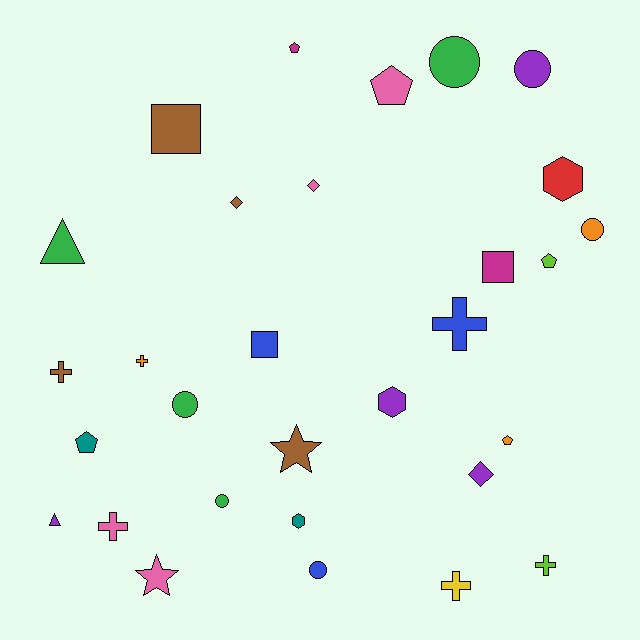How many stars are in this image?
There are 2 stars.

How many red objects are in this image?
There is 1 red object.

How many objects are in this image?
There are 30 objects.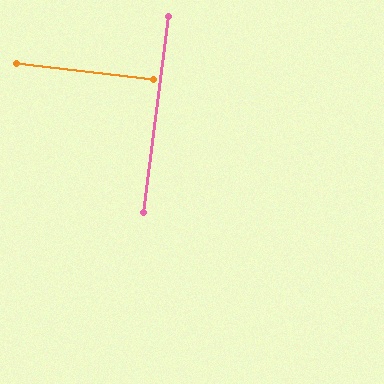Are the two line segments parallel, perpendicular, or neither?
Perpendicular — they meet at approximately 89°.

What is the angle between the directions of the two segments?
Approximately 89 degrees.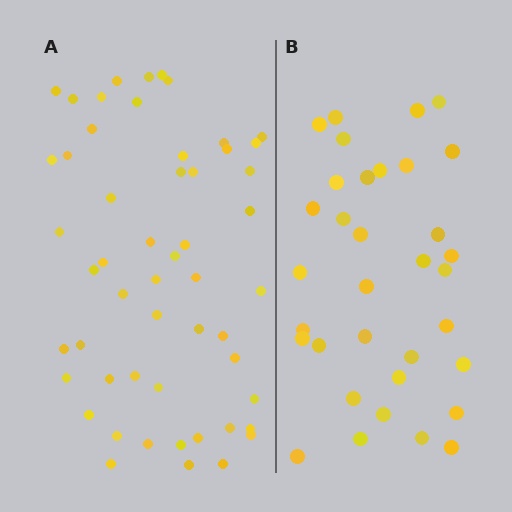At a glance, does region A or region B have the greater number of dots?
Region A (the left region) has more dots.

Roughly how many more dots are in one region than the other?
Region A has approximately 20 more dots than region B.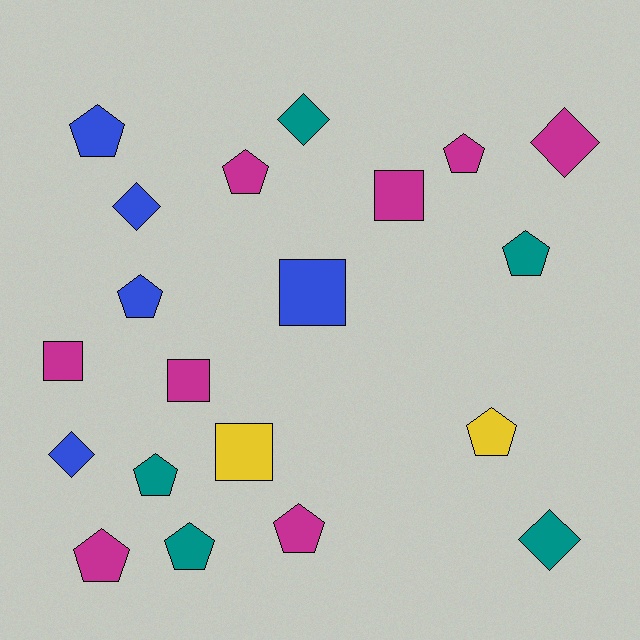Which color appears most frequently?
Magenta, with 8 objects.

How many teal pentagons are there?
There are 3 teal pentagons.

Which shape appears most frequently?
Pentagon, with 10 objects.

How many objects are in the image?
There are 20 objects.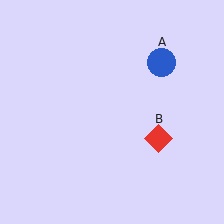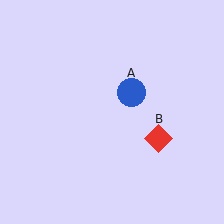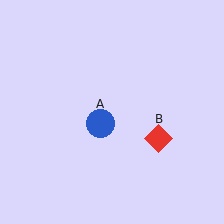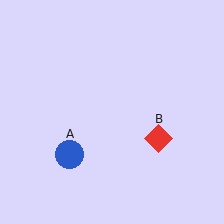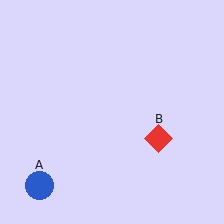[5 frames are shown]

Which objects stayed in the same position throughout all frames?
Red diamond (object B) remained stationary.